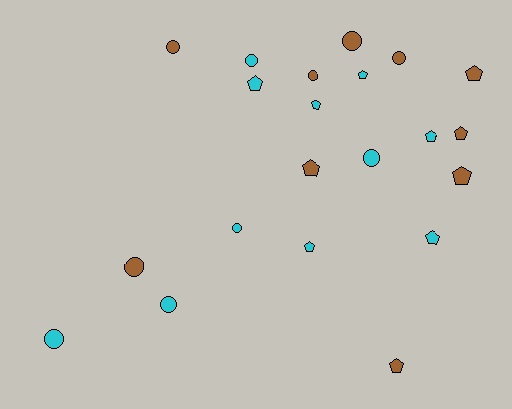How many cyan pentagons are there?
There are 6 cyan pentagons.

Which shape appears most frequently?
Pentagon, with 11 objects.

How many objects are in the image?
There are 21 objects.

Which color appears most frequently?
Cyan, with 11 objects.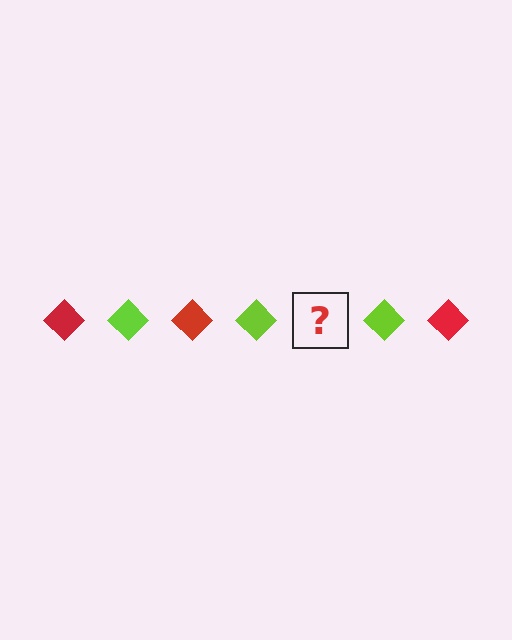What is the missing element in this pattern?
The missing element is a red diamond.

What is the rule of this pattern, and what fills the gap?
The rule is that the pattern cycles through red, lime diamonds. The gap should be filled with a red diamond.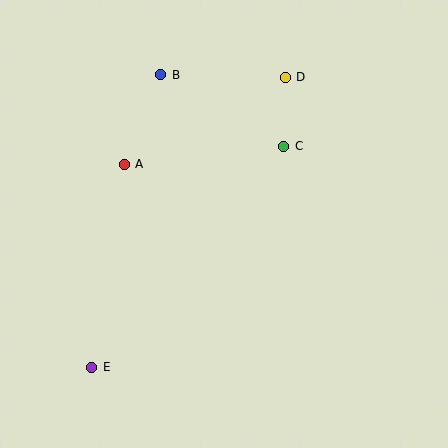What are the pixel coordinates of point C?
Point C is at (284, 146).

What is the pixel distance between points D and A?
The distance between D and A is 183 pixels.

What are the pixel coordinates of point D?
Point D is at (285, 77).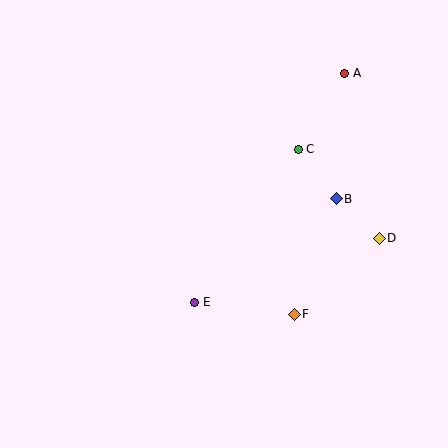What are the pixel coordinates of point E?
Point E is at (195, 302).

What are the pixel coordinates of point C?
Point C is at (298, 149).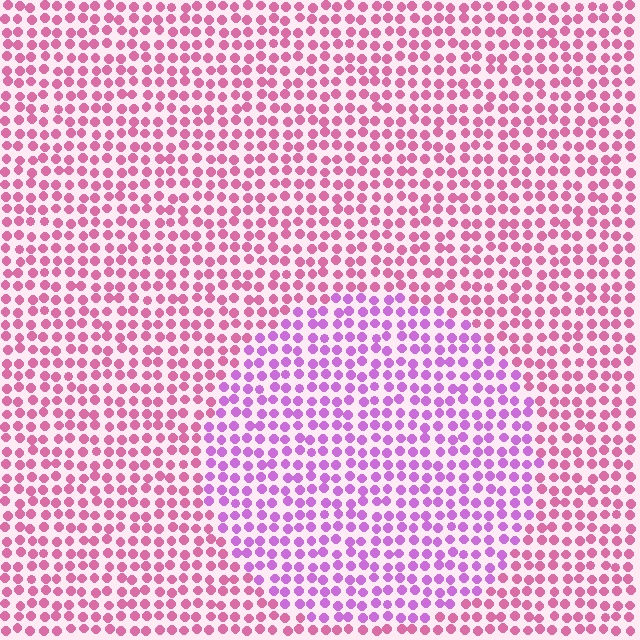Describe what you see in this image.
The image is filled with small pink elements in a uniform arrangement. A circle-shaped region is visible where the elements are tinted to a slightly different hue, forming a subtle color boundary.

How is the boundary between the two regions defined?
The boundary is defined purely by a slight shift in hue (about 37 degrees). Spacing, size, and orientation are identical on both sides.